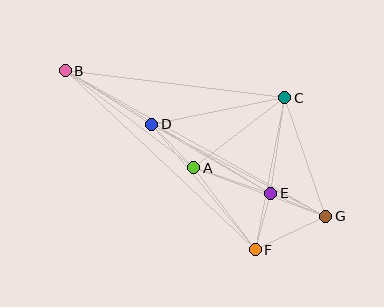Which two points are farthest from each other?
Points B and G are farthest from each other.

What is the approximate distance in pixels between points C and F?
The distance between C and F is approximately 155 pixels.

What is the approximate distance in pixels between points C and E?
The distance between C and E is approximately 97 pixels.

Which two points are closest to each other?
Points E and F are closest to each other.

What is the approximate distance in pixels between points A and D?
The distance between A and D is approximately 61 pixels.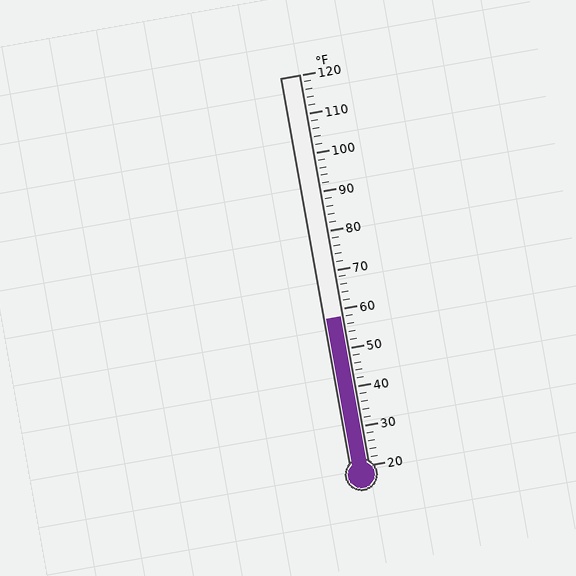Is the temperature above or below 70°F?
The temperature is below 70°F.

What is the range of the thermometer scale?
The thermometer scale ranges from 20°F to 120°F.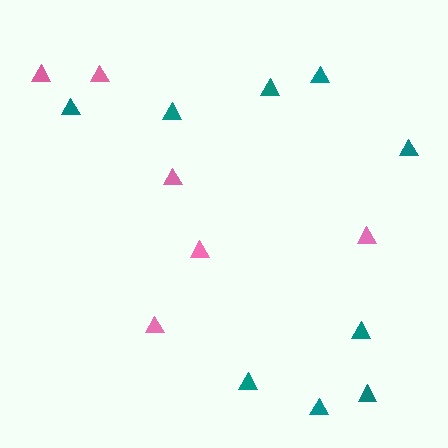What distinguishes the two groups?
There are 2 groups: one group of pink triangles (6) and one group of teal triangles (9).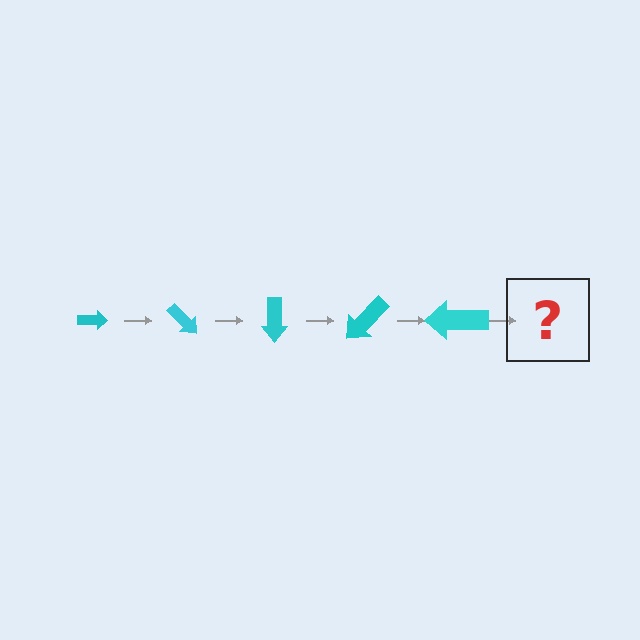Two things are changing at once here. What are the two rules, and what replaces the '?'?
The two rules are that the arrow grows larger each step and it rotates 45 degrees each step. The '?' should be an arrow, larger than the previous one and rotated 225 degrees from the start.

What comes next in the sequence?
The next element should be an arrow, larger than the previous one and rotated 225 degrees from the start.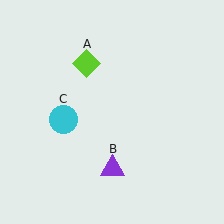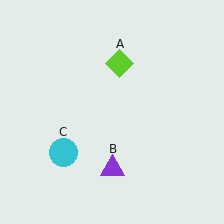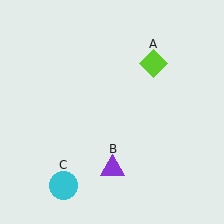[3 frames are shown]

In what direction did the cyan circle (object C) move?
The cyan circle (object C) moved down.